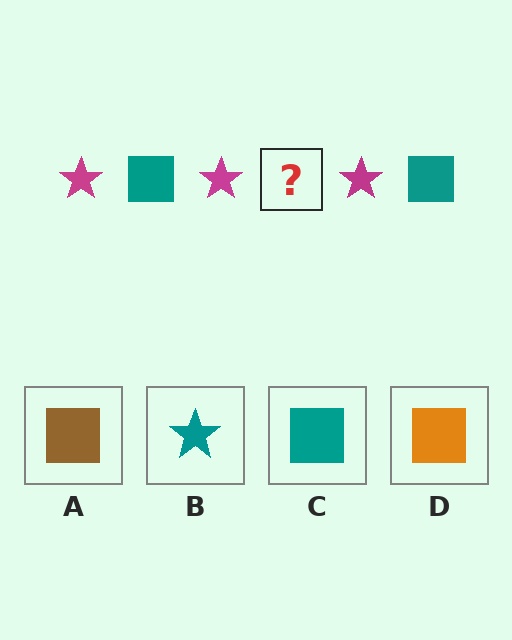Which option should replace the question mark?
Option C.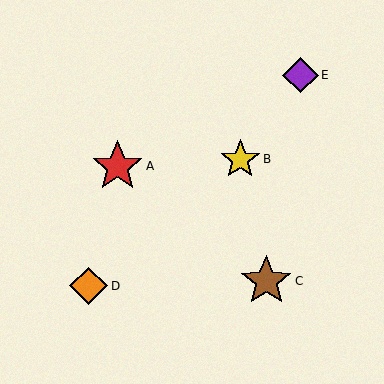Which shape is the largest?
The red star (labeled A) is the largest.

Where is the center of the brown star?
The center of the brown star is at (266, 281).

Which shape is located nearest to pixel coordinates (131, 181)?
The red star (labeled A) at (118, 166) is nearest to that location.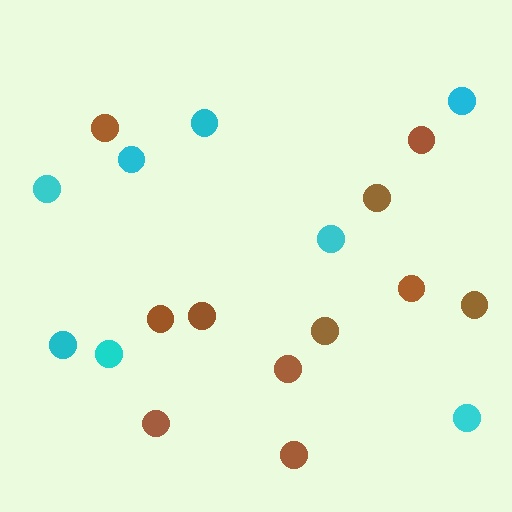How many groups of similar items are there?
There are 2 groups: one group of brown circles (11) and one group of cyan circles (8).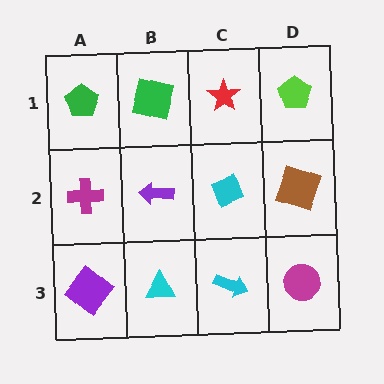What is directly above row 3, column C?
A cyan diamond.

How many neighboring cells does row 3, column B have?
3.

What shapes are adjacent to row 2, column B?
A green square (row 1, column B), a cyan triangle (row 3, column B), a magenta cross (row 2, column A), a cyan diamond (row 2, column C).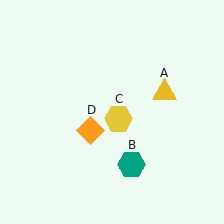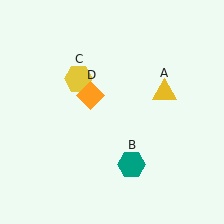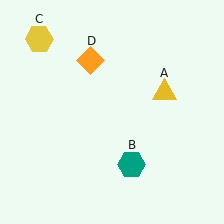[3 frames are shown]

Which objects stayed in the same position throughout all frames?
Yellow triangle (object A) and teal hexagon (object B) remained stationary.